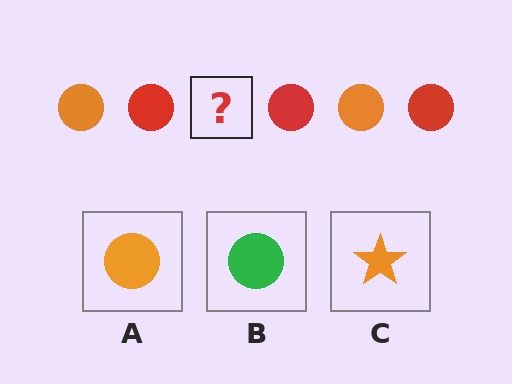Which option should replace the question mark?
Option A.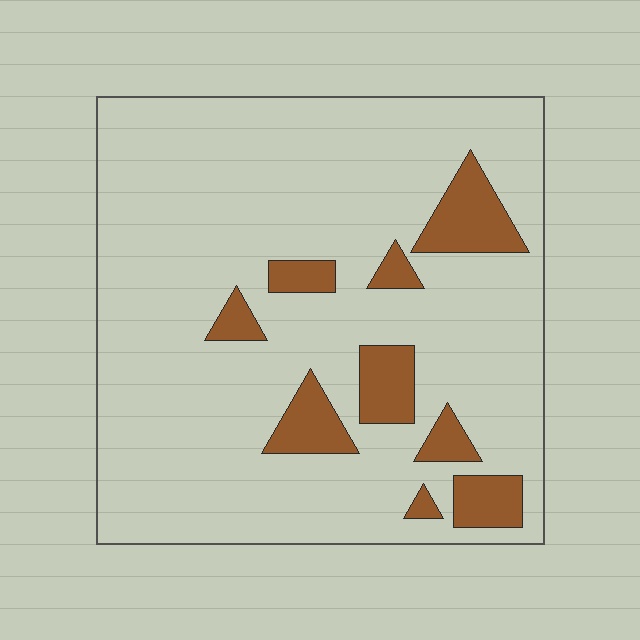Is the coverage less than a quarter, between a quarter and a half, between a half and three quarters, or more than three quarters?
Less than a quarter.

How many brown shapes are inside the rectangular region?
9.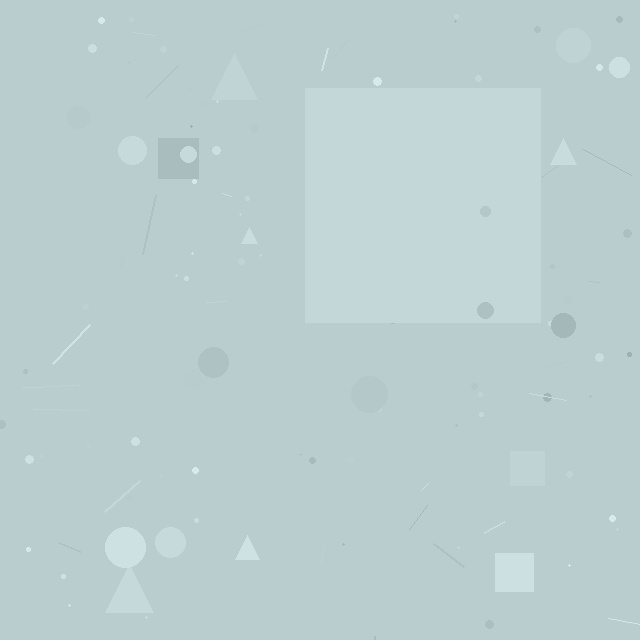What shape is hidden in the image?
A square is hidden in the image.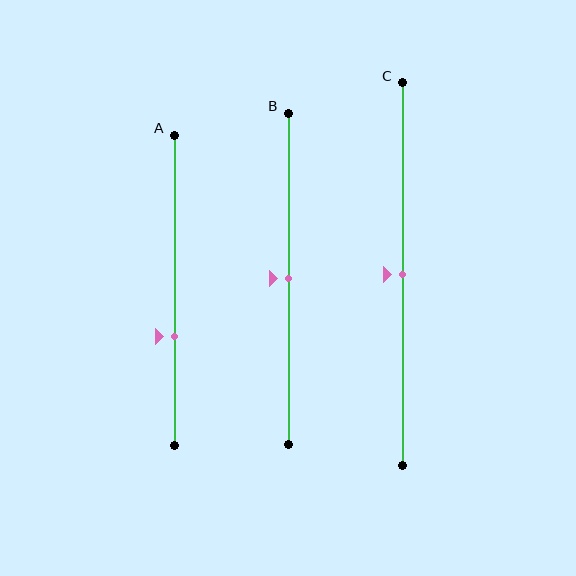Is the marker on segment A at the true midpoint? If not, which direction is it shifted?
No, the marker on segment A is shifted downward by about 15% of the segment length.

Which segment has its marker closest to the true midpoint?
Segment B has its marker closest to the true midpoint.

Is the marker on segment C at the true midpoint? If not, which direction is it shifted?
Yes, the marker on segment C is at the true midpoint.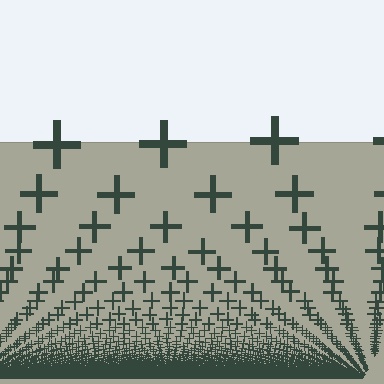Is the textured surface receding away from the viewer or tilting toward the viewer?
The surface appears to tilt toward the viewer. Texture elements get larger and sparser toward the top.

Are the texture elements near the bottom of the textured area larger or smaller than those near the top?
Smaller. The gradient is inverted — elements near the bottom are smaller and denser.